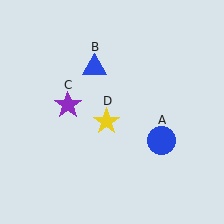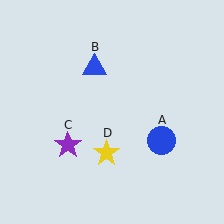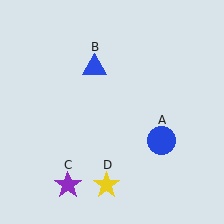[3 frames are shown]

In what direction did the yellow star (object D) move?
The yellow star (object D) moved down.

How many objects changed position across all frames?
2 objects changed position: purple star (object C), yellow star (object D).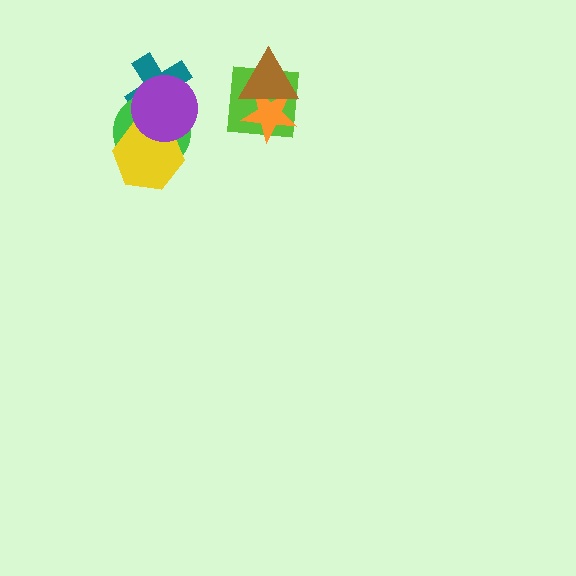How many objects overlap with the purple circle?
3 objects overlap with the purple circle.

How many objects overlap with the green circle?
3 objects overlap with the green circle.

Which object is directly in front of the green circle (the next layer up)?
The yellow hexagon is directly in front of the green circle.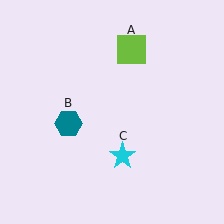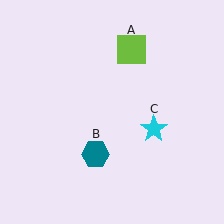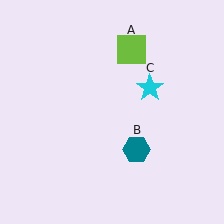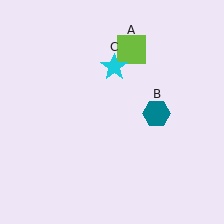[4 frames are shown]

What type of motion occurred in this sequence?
The teal hexagon (object B), cyan star (object C) rotated counterclockwise around the center of the scene.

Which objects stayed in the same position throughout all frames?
Lime square (object A) remained stationary.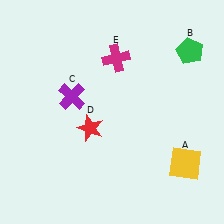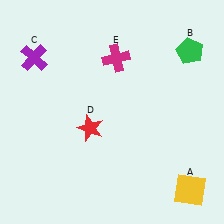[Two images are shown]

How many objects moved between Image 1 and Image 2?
2 objects moved between the two images.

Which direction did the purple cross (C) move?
The purple cross (C) moved up.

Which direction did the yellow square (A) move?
The yellow square (A) moved down.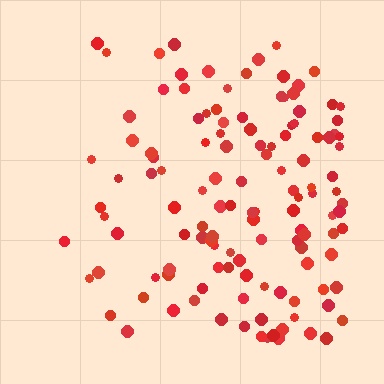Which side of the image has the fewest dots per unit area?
The left.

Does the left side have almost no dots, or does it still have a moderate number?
Still a moderate number, just noticeably fewer than the right.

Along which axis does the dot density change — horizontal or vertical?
Horizontal.